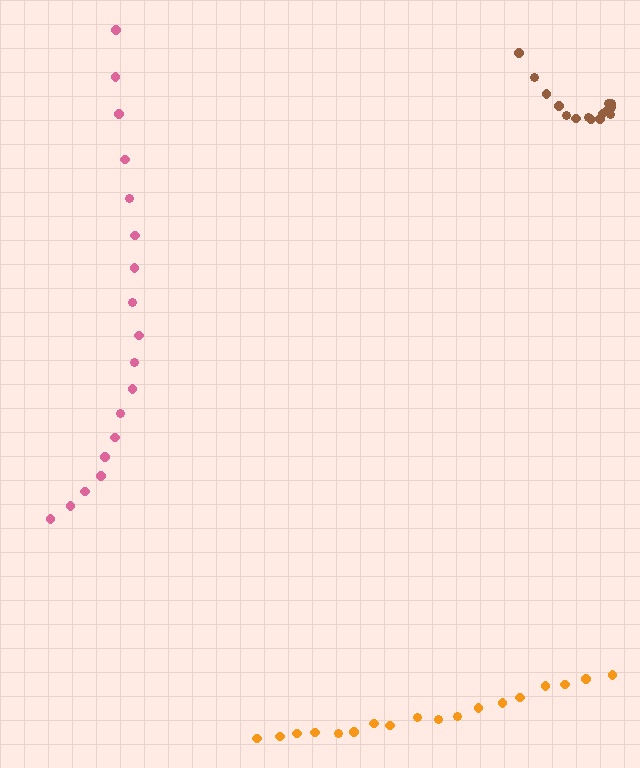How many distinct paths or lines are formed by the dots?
There are 3 distinct paths.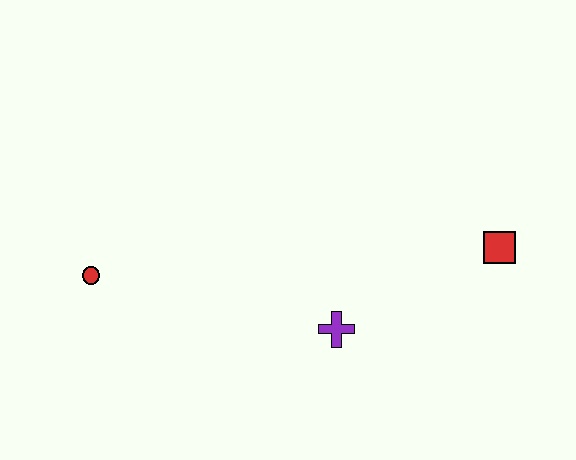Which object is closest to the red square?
The purple cross is closest to the red square.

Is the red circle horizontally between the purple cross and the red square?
No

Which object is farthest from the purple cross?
The red circle is farthest from the purple cross.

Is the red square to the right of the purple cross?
Yes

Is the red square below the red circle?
No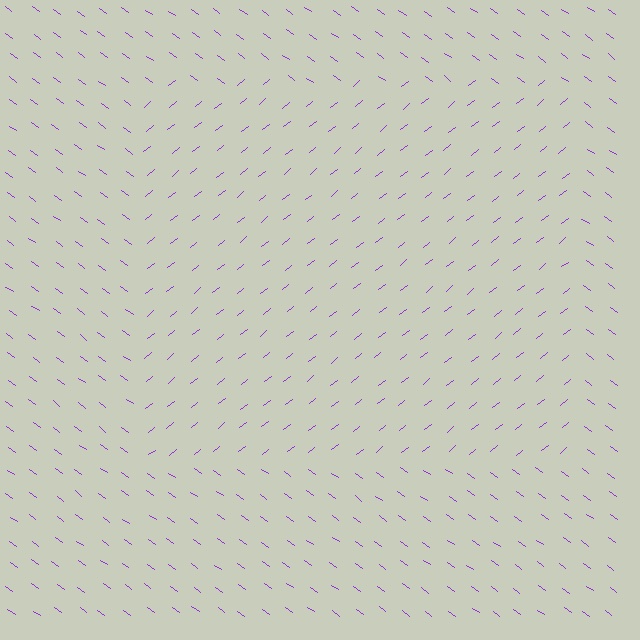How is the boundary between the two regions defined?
The boundary is defined purely by a change in line orientation (approximately 74 degrees difference). All lines are the same color and thickness.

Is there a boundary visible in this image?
Yes, there is a texture boundary formed by a change in line orientation.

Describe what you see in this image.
The image is filled with small purple line segments. A rectangle region in the image has lines oriented differently from the surrounding lines, creating a visible texture boundary.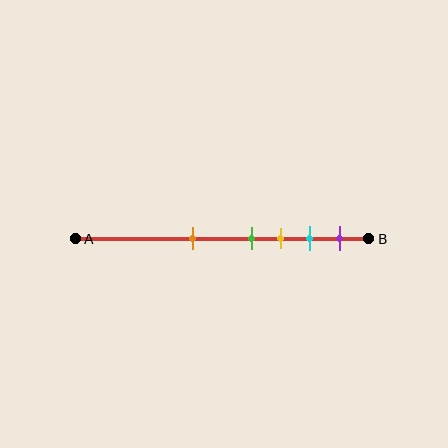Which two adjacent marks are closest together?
The green and yellow marks are the closest adjacent pair.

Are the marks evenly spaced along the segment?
No, the marks are not evenly spaced.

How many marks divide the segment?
There are 5 marks dividing the segment.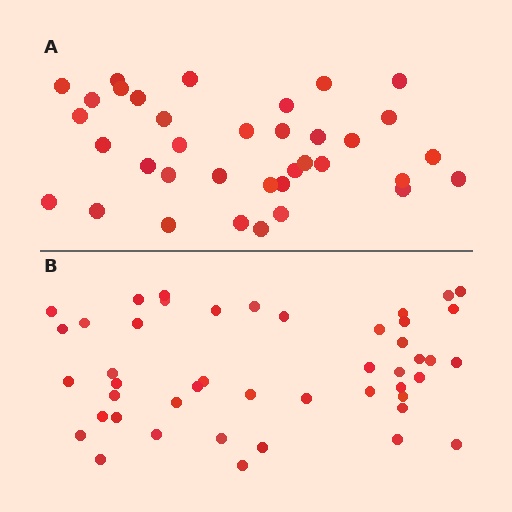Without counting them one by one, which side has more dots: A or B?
Region B (the bottom region) has more dots.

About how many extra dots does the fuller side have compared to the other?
Region B has roughly 10 or so more dots than region A.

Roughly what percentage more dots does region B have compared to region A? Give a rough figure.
About 30% more.